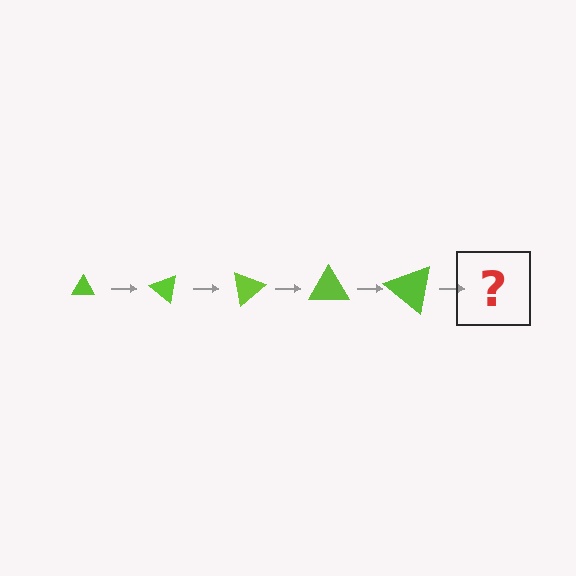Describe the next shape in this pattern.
It should be a triangle, larger than the previous one and rotated 200 degrees from the start.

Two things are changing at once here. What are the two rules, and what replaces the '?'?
The two rules are that the triangle grows larger each step and it rotates 40 degrees each step. The '?' should be a triangle, larger than the previous one and rotated 200 degrees from the start.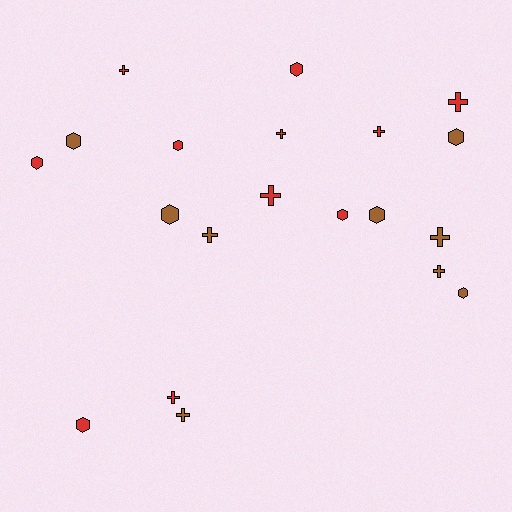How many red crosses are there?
There are 6 red crosses.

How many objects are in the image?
There are 20 objects.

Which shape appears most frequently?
Cross, with 10 objects.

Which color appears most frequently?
Red, with 11 objects.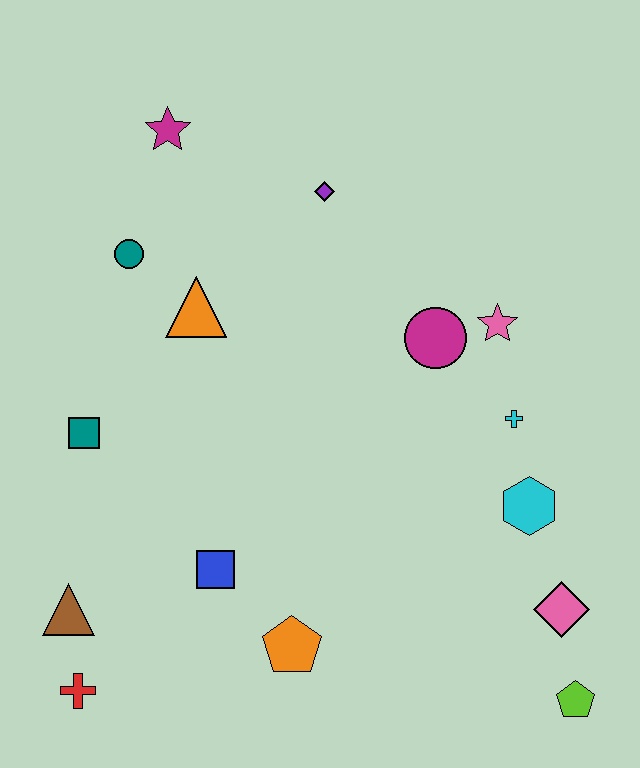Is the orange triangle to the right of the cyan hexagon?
No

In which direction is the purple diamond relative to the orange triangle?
The purple diamond is to the right of the orange triangle.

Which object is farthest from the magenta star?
The lime pentagon is farthest from the magenta star.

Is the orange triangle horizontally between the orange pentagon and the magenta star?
Yes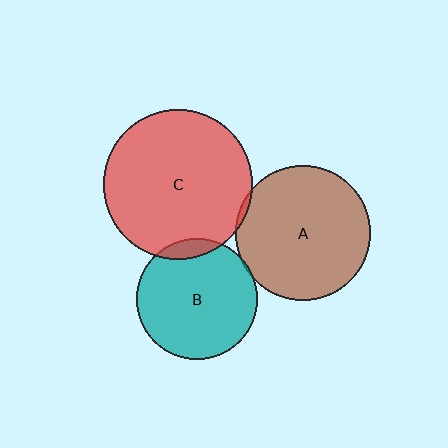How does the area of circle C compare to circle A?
Approximately 1.2 times.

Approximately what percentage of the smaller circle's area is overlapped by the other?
Approximately 5%.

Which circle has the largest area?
Circle C (red).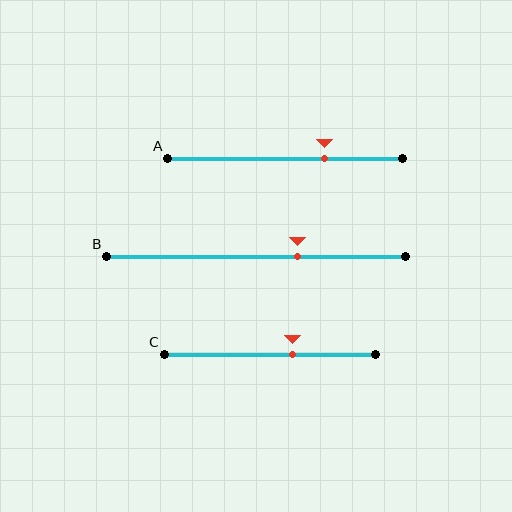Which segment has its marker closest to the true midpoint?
Segment C has its marker closest to the true midpoint.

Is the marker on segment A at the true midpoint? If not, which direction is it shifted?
No, the marker on segment A is shifted to the right by about 17% of the segment length.